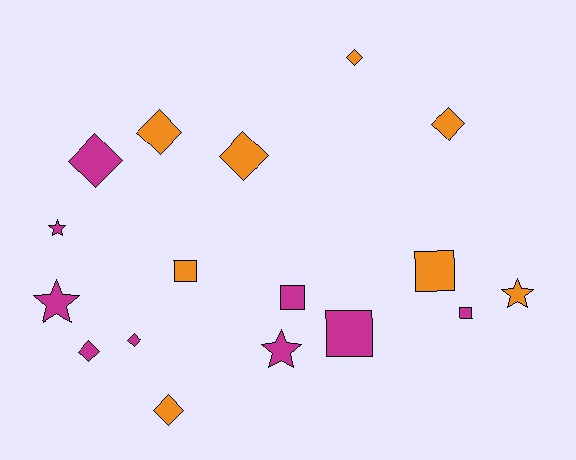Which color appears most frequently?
Magenta, with 9 objects.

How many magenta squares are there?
There are 3 magenta squares.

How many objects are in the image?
There are 17 objects.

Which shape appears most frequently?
Diamond, with 8 objects.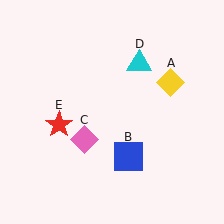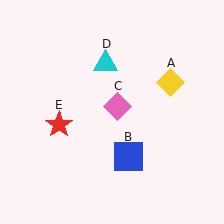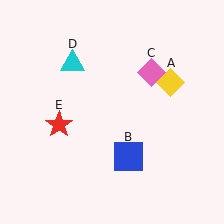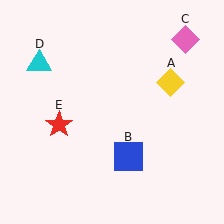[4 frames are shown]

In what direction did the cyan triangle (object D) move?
The cyan triangle (object D) moved left.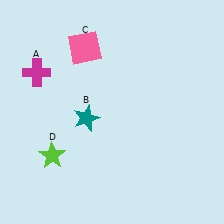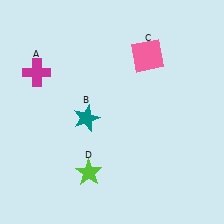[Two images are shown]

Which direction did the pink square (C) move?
The pink square (C) moved right.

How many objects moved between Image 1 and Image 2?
2 objects moved between the two images.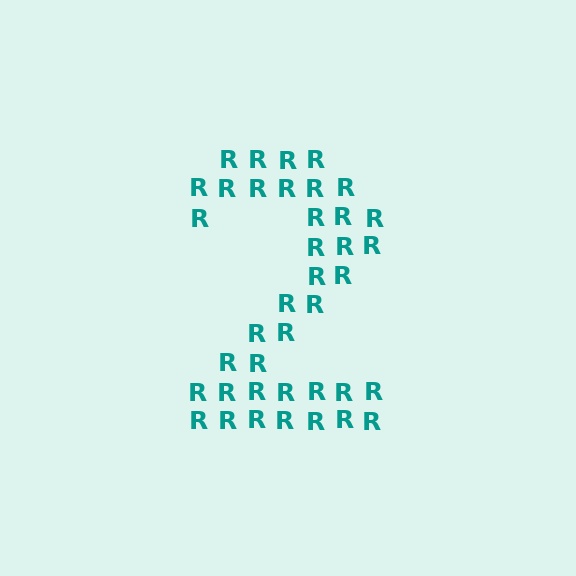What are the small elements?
The small elements are letter R's.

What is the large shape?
The large shape is the digit 2.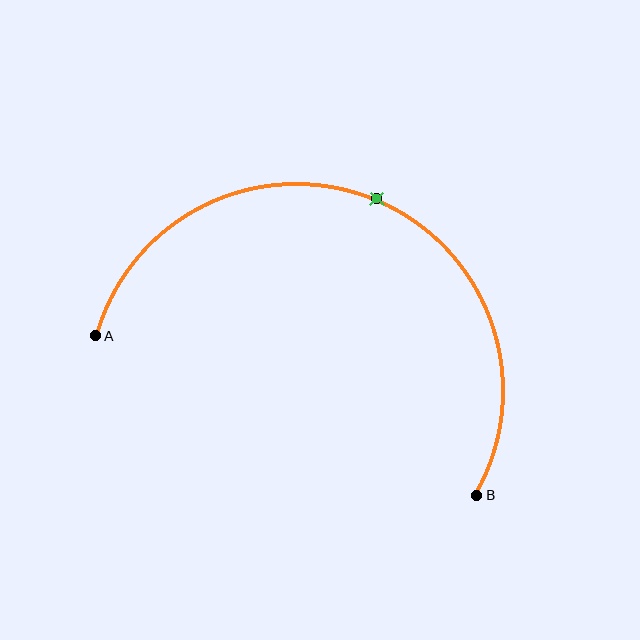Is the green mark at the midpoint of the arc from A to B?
Yes. The green mark lies on the arc at equal arc-length from both A and B — it is the arc midpoint.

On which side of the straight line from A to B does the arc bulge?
The arc bulges above the straight line connecting A and B.